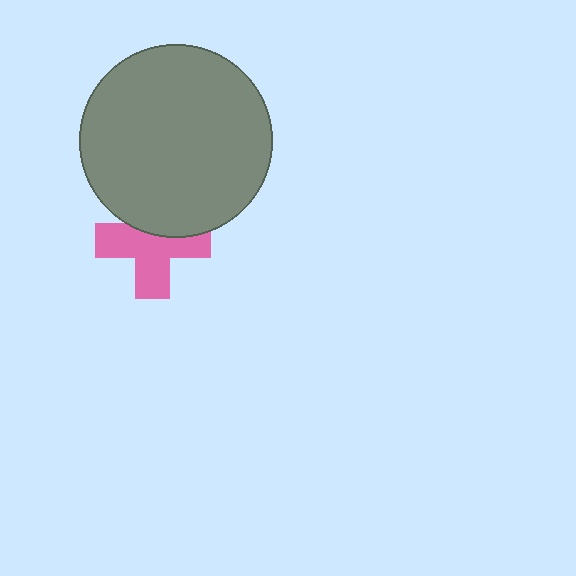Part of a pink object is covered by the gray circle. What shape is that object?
It is a cross.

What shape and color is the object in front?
The object in front is a gray circle.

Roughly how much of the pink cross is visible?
Most of it is visible (roughly 66%).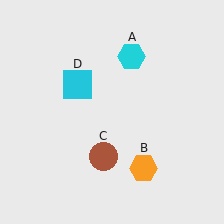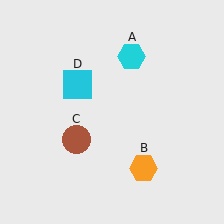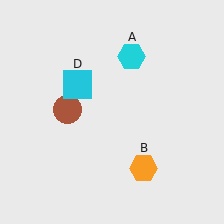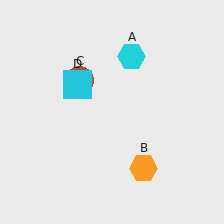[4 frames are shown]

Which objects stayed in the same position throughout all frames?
Cyan hexagon (object A) and orange hexagon (object B) and cyan square (object D) remained stationary.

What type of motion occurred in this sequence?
The brown circle (object C) rotated clockwise around the center of the scene.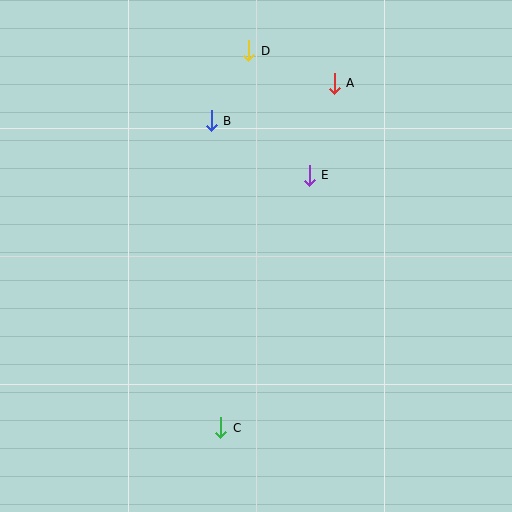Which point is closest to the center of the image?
Point E at (309, 175) is closest to the center.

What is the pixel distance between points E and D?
The distance between E and D is 139 pixels.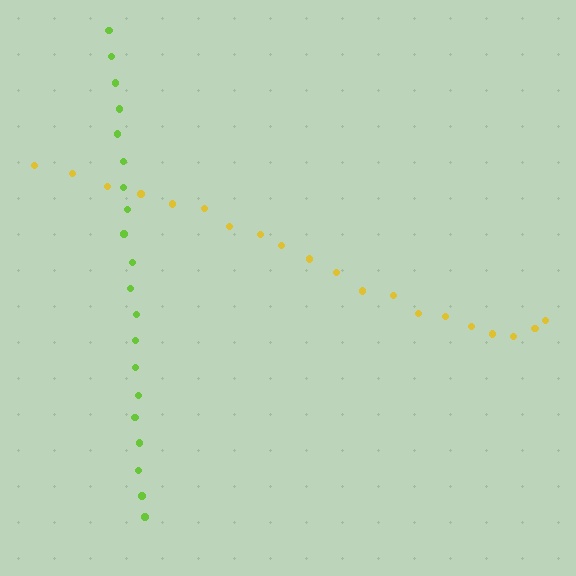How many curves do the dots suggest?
There are 2 distinct paths.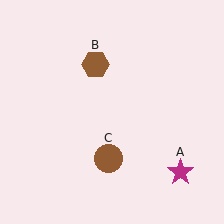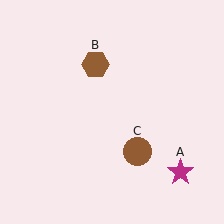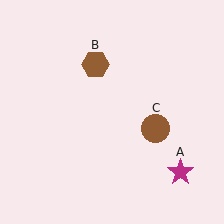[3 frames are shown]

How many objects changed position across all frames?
1 object changed position: brown circle (object C).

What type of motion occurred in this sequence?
The brown circle (object C) rotated counterclockwise around the center of the scene.